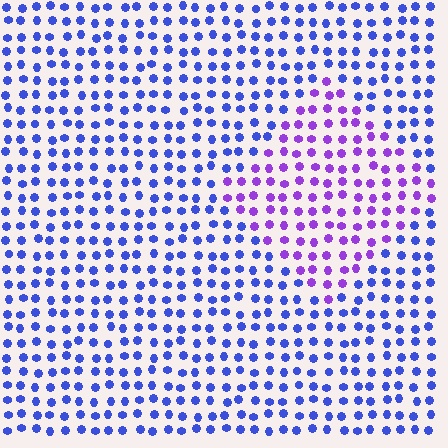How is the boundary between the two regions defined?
The boundary is defined purely by a slight shift in hue (about 43 degrees). Spacing, size, and orientation are identical on both sides.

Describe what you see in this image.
The image is filled with small blue elements in a uniform arrangement. A diamond-shaped region is visible where the elements are tinted to a slightly different hue, forming a subtle color boundary.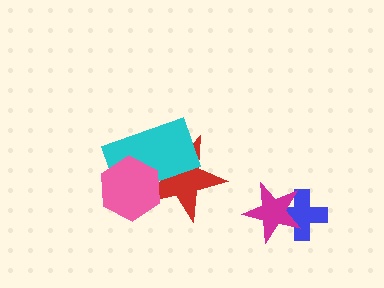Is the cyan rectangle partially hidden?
Yes, it is partially covered by another shape.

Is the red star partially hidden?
Yes, it is partially covered by another shape.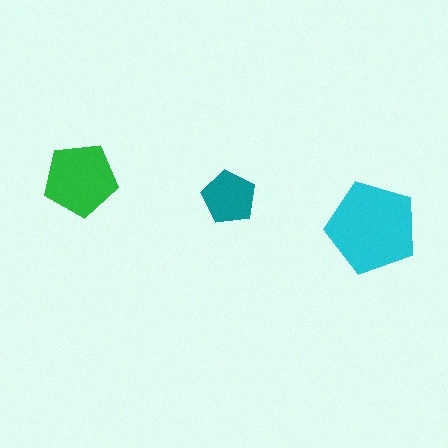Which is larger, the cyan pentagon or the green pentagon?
The cyan one.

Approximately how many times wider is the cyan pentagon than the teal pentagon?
About 1.5 times wider.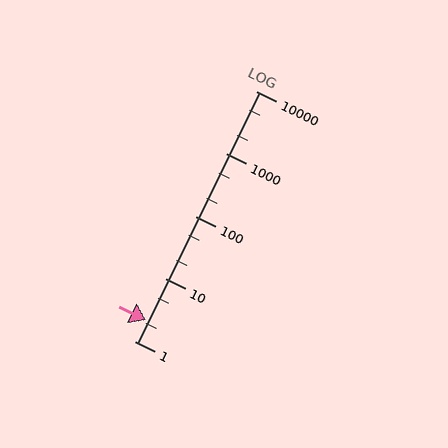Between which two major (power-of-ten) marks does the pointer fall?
The pointer is between 1 and 10.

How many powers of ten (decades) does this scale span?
The scale spans 4 decades, from 1 to 10000.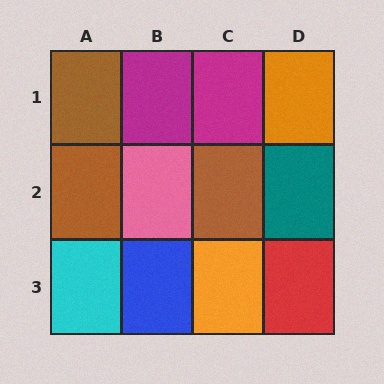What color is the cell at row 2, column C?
Brown.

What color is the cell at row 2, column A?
Brown.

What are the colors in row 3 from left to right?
Cyan, blue, orange, red.